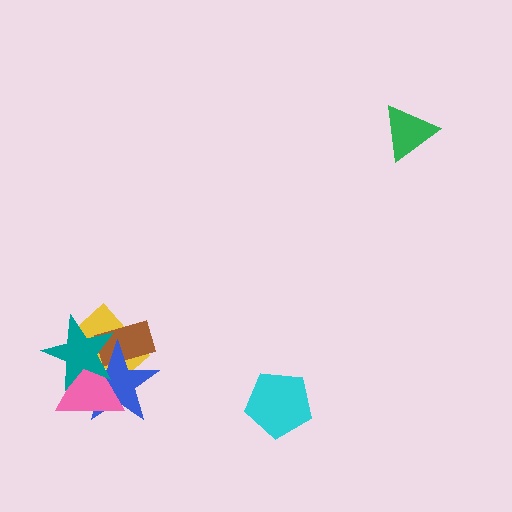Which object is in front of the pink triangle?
The teal star is in front of the pink triangle.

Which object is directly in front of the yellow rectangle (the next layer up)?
The brown rectangle is directly in front of the yellow rectangle.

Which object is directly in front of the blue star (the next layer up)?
The pink triangle is directly in front of the blue star.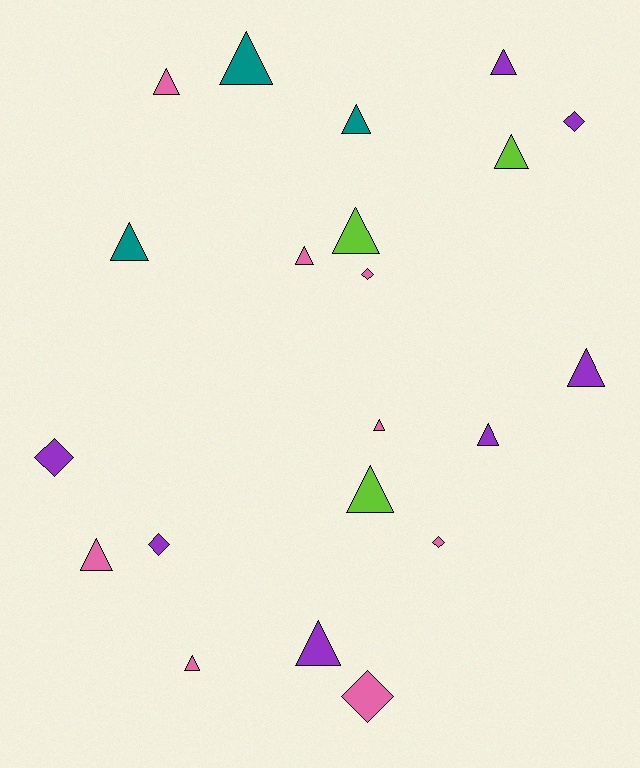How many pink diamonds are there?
There are 3 pink diamonds.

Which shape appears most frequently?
Triangle, with 15 objects.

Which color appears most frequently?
Pink, with 8 objects.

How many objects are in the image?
There are 21 objects.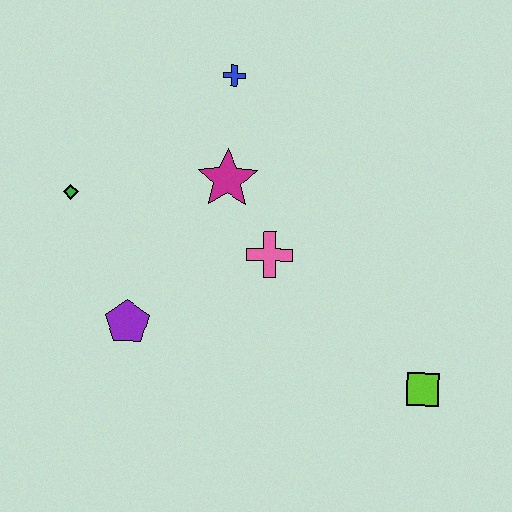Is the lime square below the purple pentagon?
Yes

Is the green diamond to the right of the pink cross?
No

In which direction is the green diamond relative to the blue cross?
The green diamond is to the left of the blue cross.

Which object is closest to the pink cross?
The magenta star is closest to the pink cross.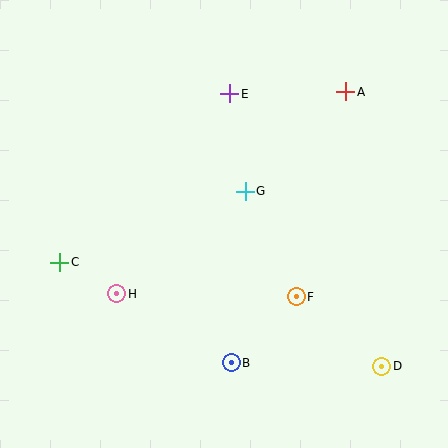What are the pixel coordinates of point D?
Point D is at (382, 366).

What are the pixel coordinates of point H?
Point H is at (117, 294).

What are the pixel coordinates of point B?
Point B is at (231, 363).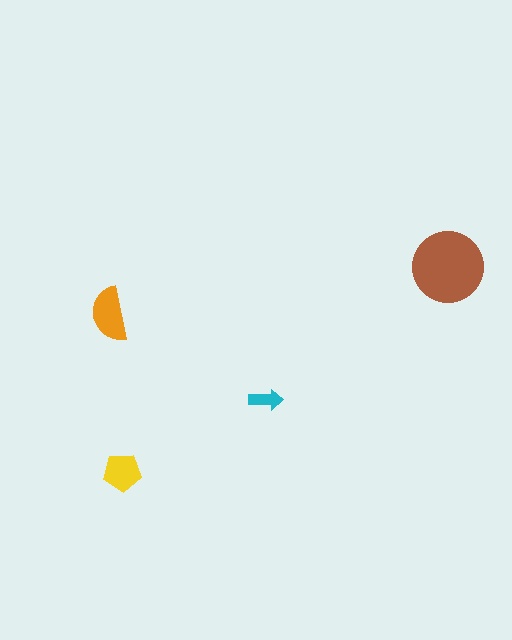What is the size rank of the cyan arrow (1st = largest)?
4th.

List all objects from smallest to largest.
The cyan arrow, the yellow pentagon, the orange semicircle, the brown circle.